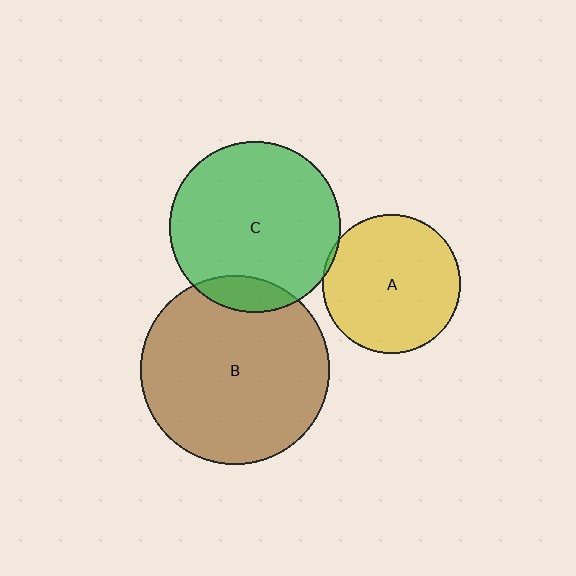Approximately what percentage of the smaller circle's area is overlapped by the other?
Approximately 5%.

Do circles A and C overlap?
Yes.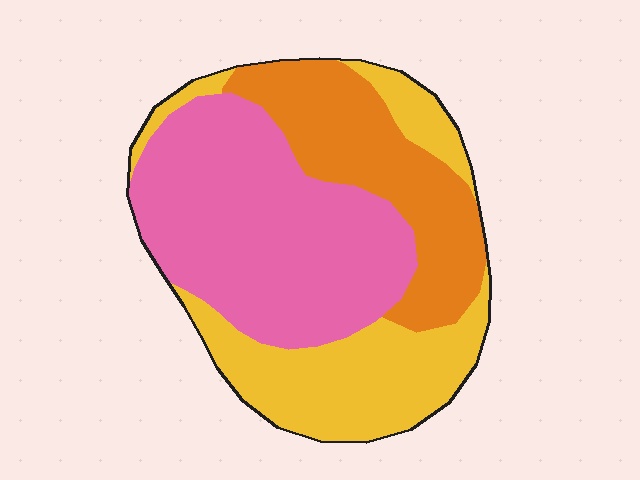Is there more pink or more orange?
Pink.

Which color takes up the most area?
Pink, at roughly 45%.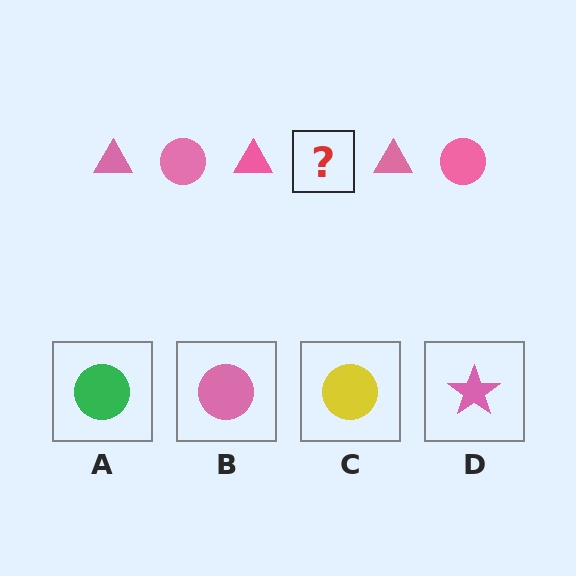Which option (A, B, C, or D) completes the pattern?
B.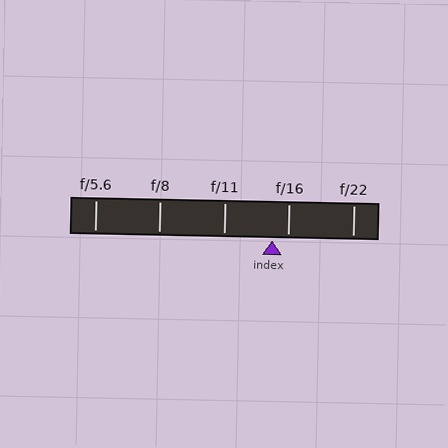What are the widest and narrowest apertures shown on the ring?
The widest aperture shown is f/5.6 and the narrowest is f/22.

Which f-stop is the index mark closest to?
The index mark is closest to f/16.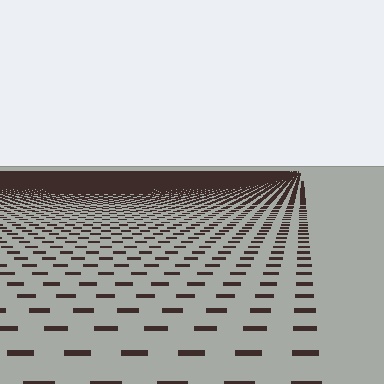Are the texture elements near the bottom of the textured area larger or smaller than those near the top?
Larger. Near the bottom, elements are closer to the viewer and appear at a bigger on-screen size.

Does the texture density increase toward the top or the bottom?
Density increases toward the top.